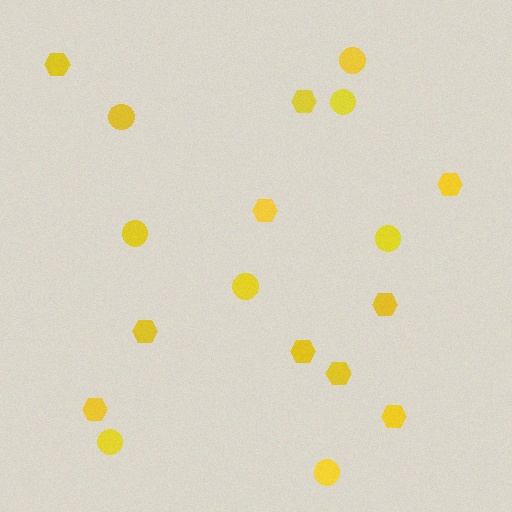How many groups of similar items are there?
There are 2 groups: one group of hexagons (10) and one group of circles (8).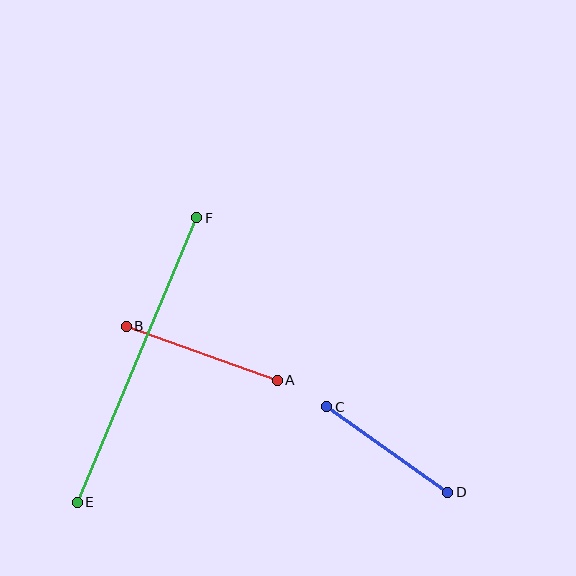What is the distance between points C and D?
The distance is approximately 148 pixels.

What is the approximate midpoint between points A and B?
The midpoint is at approximately (202, 353) pixels.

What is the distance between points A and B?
The distance is approximately 160 pixels.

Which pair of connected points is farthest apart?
Points E and F are farthest apart.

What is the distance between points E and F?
The distance is approximately 308 pixels.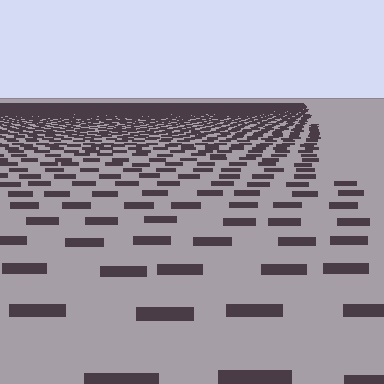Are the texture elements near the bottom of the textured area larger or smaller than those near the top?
Larger. Near the bottom, elements are closer to the viewer and appear at a bigger on-screen size.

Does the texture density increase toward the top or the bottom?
Density increases toward the top.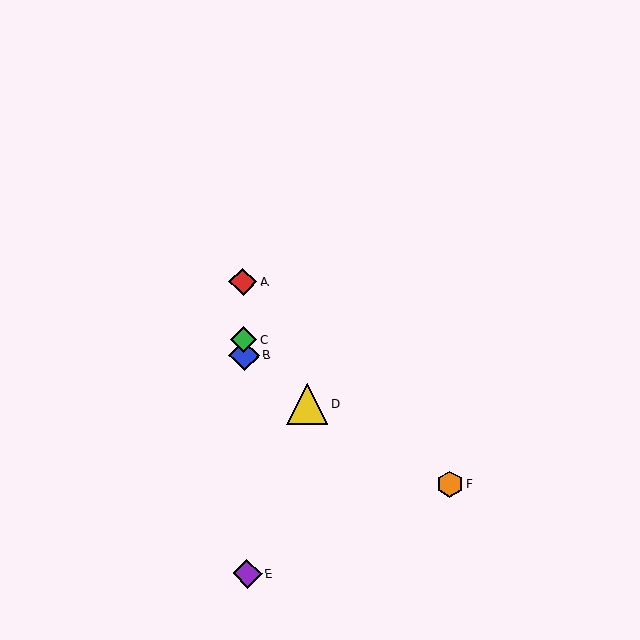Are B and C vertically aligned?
Yes, both are at x≈244.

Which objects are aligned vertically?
Objects A, B, C, E are aligned vertically.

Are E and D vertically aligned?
No, E is at x≈247 and D is at x≈308.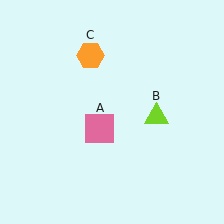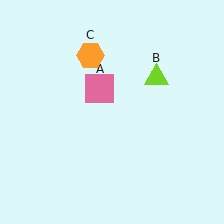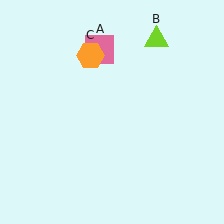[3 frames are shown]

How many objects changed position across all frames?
2 objects changed position: pink square (object A), lime triangle (object B).